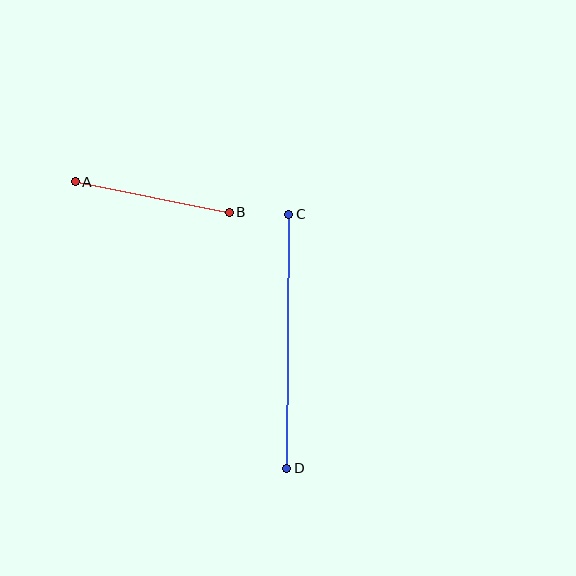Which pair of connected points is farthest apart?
Points C and D are farthest apart.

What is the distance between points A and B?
The distance is approximately 157 pixels.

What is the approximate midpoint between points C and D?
The midpoint is at approximately (288, 341) pixels.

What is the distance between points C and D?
The distance is approximately 254 pixels.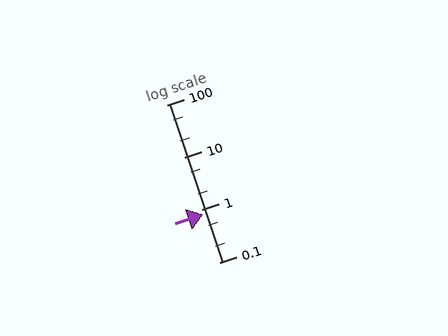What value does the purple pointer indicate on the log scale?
The pointer indicates approximately 0.83.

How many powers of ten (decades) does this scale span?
The scale spans 3 decades, from 0.1 to 100.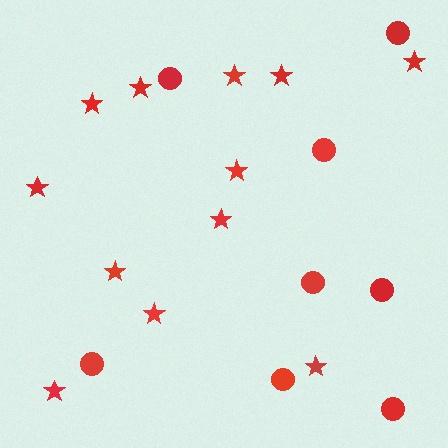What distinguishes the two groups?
There are 2 groups: one group of stars (12) and one group of circles (8).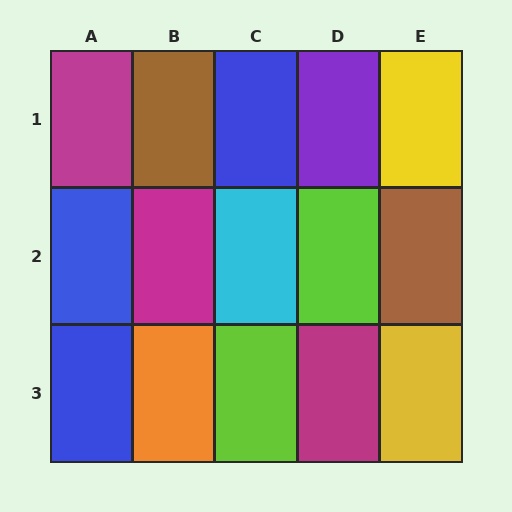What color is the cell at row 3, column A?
Blue.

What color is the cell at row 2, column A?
Blue.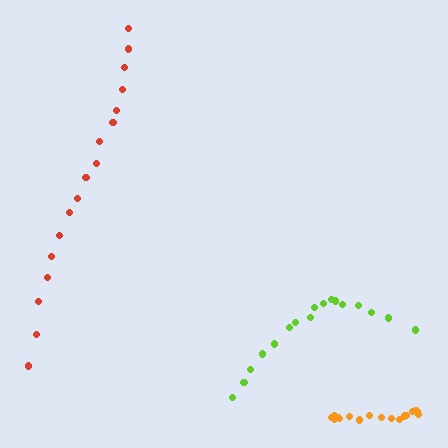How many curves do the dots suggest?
There are 3 distinct paths.